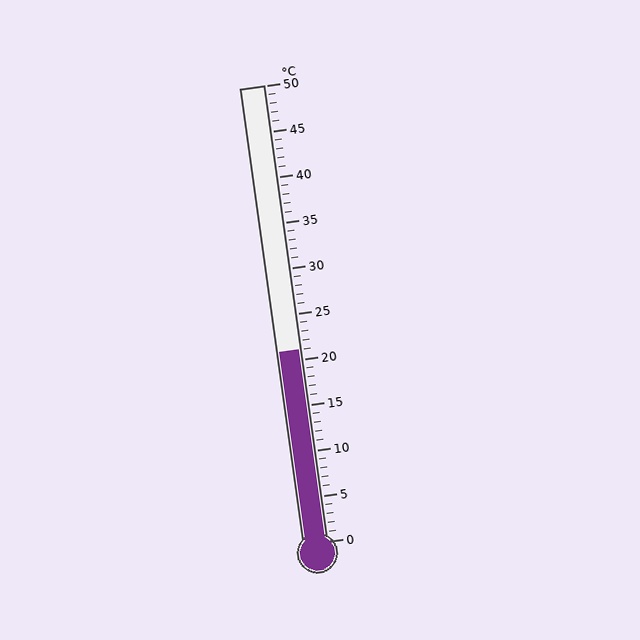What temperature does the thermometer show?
The thermometer shows approximately 21°C.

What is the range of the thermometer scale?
The thermometer scale ranges from 0°C to 50°C.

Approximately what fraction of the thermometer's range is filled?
The thermometer is filled to approximately 40% of its range.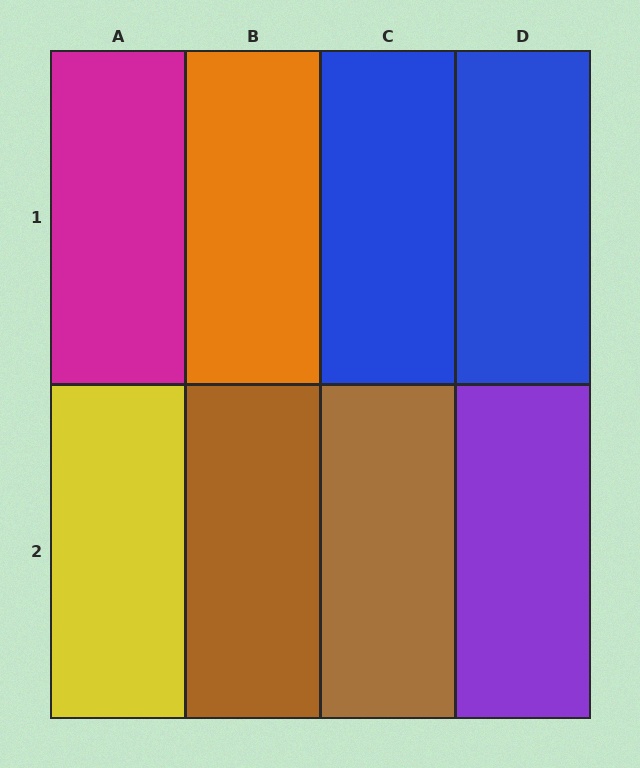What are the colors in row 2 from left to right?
Yellow, brown, brown, purple.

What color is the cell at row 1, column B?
Orange.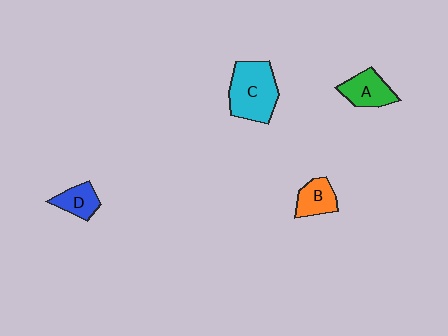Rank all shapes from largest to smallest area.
From largest to smallest: C (cyan), A (green), B (orange), D (blue).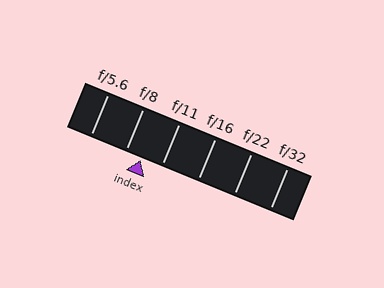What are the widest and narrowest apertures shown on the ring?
The widest aperture shown is f/5.6 and the narrowest is f/32.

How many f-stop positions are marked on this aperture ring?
There are 6 f-stop positions marked.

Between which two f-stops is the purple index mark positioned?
The index mark is between f/8 and f/11.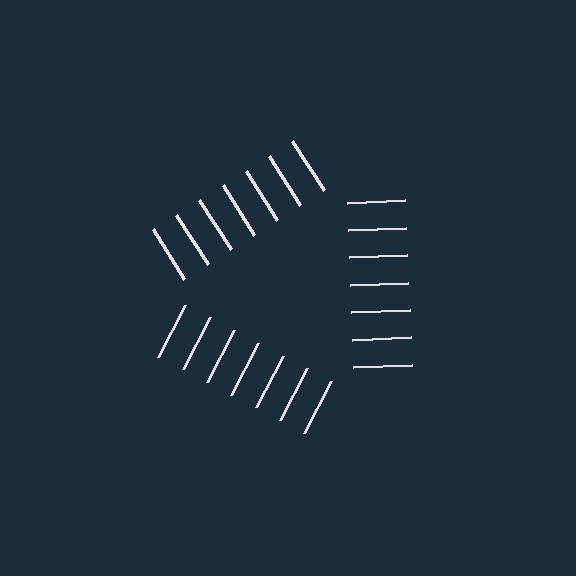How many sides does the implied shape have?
3 sides — the line-ends trace a triangle.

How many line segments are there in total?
21 — 7 along each of the 3 edges.